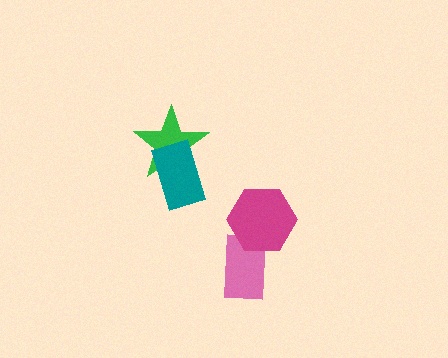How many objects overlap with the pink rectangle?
1 object overlaps with the pink rectangle.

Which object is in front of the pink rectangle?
The magenta hexagon is in front of the pink rectangle.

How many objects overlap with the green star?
1 object overlaps with the green star.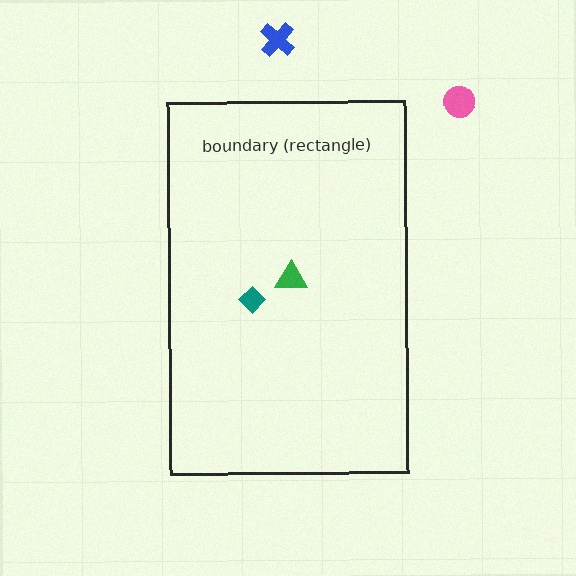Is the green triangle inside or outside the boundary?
Inside.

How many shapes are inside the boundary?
2 inside, 2 outside.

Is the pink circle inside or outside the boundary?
Outside.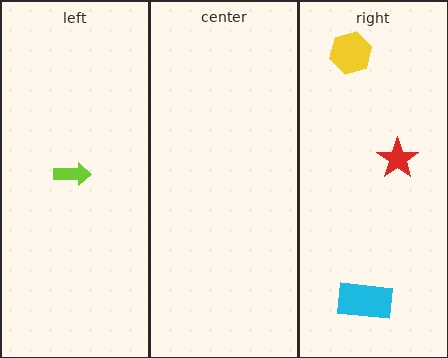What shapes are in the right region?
The yellow hexagon, the cyan rectangle, the red star.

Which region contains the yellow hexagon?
The right region.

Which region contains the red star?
The right region.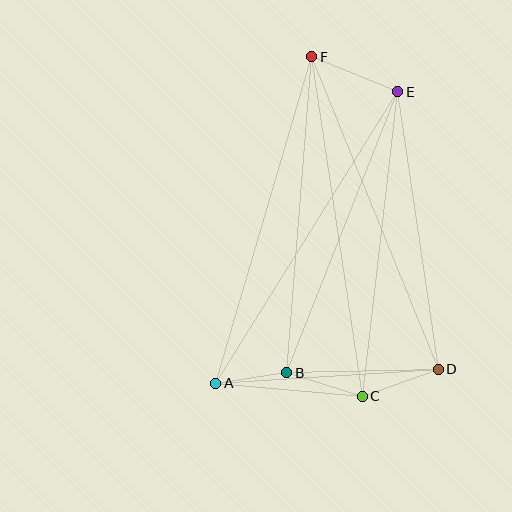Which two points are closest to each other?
Points A and B are closest to each other.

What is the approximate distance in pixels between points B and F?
The distance between B and F is approximately 317 pixels.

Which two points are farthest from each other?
Points A and E are farthest from each other.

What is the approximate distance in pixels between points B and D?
The distance between B and D is approximately 152 pixels.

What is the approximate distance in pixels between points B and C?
The distance between B and C is approximately 79 pixels.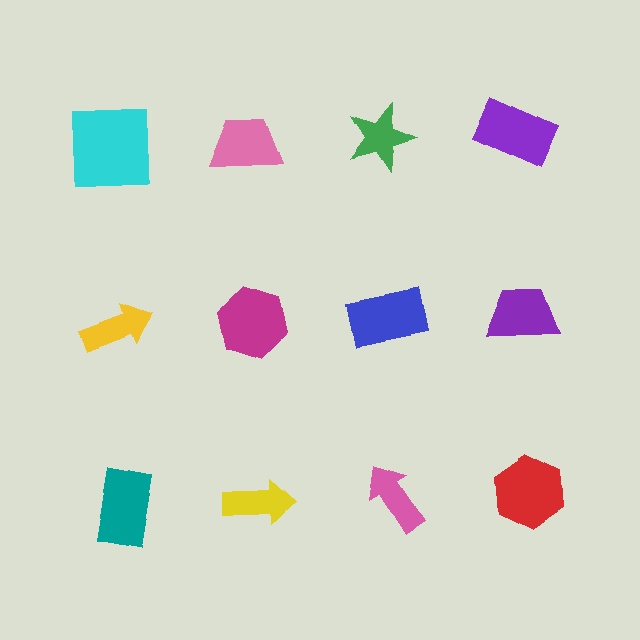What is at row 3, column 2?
A yellow arrow.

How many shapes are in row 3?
4 shapes.